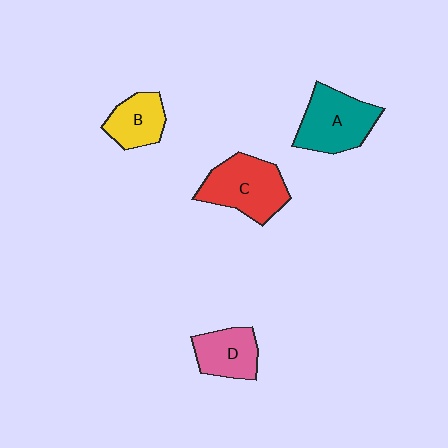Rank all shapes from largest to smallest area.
From largest to smallest: C (red), A (teal), D (pink), B (yellow).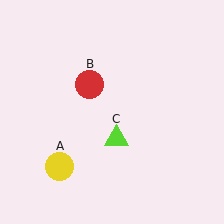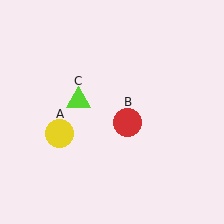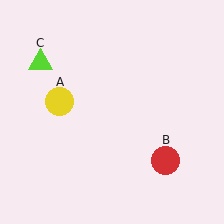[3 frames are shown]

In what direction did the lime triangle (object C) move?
The lime triangle (object C) moved up and to the left.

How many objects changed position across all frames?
3 objects changed position: yellow circle (object A), red circle (object B), lime triangle (object C).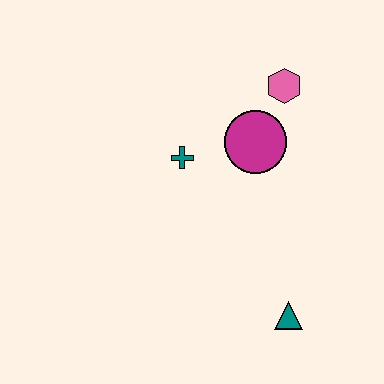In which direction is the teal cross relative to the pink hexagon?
The teal cross is to the left of the pink hexagon.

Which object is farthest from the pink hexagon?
The teal triangle is farthest from the pink hexagon.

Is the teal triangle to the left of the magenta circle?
No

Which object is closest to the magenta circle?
The pink hexagon is closest to the magenta circle.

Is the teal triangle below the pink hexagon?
Yes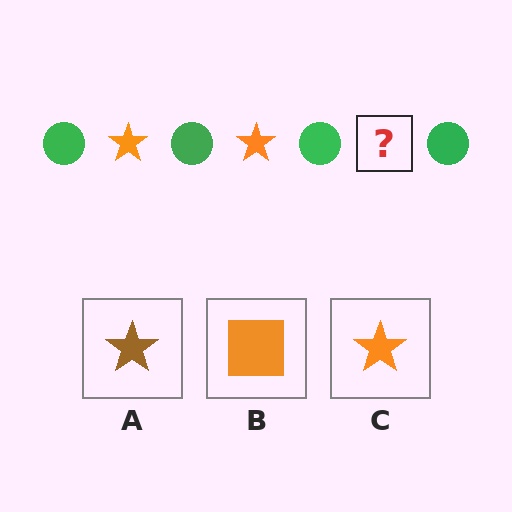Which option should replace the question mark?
Option C.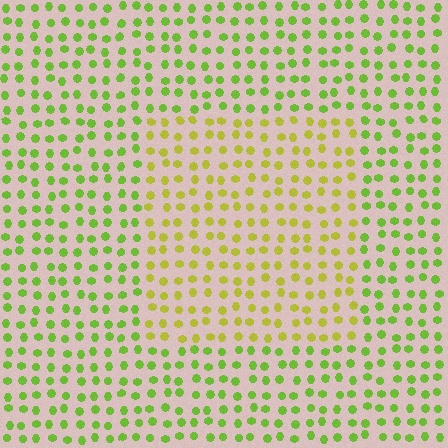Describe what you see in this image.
The image is filled with small lime elements in a uniform arrangement. A rectangle-shaped region is visible where the elements are tinted to a slightly different hue, forming a subtle color boundary.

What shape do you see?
I see a rectangle.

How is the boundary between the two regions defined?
The boundary is defined purely by a slight shift in hue (about 31 degrees). Spacing, size, and orientation are identical on both sides.